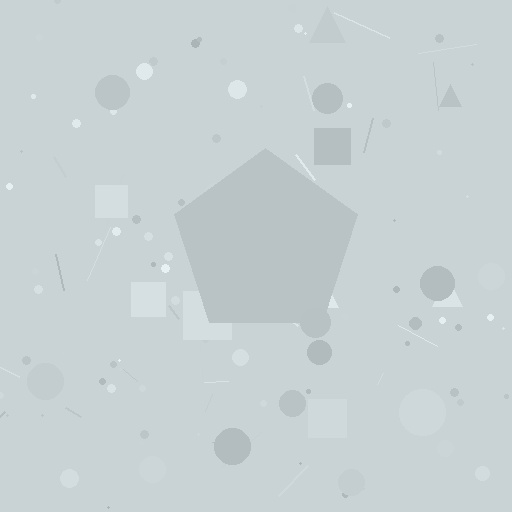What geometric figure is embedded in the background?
A pentagon is embedded in the background.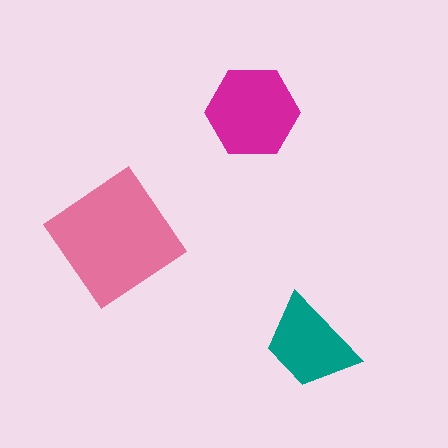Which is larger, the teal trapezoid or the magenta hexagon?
The magenta hexagon.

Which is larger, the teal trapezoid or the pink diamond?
The pink diamond.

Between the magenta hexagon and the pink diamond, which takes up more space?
The pink diamond.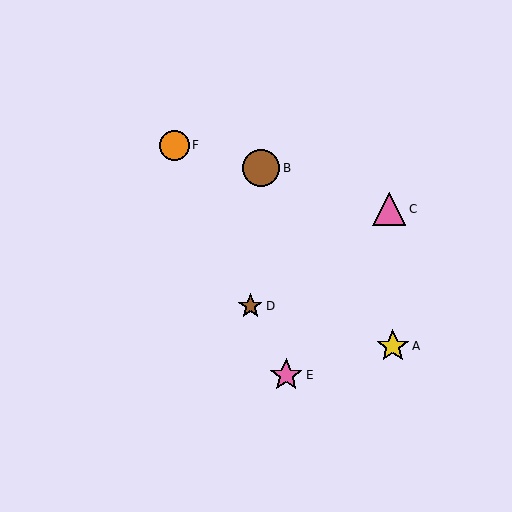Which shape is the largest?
The brown circle (labeled B) is the largest.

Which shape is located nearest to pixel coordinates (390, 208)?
The pink triangle (labeled C) at (389, 209) is nearest to that location.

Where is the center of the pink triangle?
The center of the pink triangle is at (389, 209).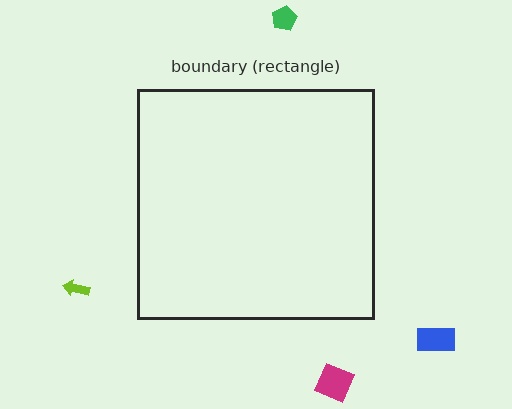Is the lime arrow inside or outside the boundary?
Outside.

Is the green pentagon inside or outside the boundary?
Outside.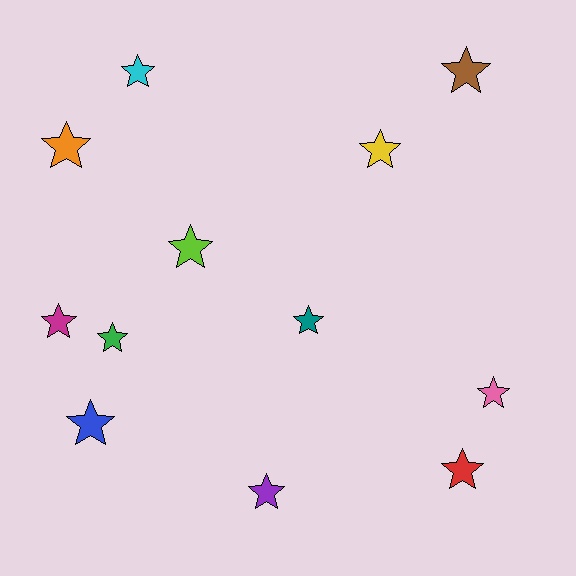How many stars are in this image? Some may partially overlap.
There are 12 stars.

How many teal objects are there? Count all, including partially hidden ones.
There is 1 teal object.